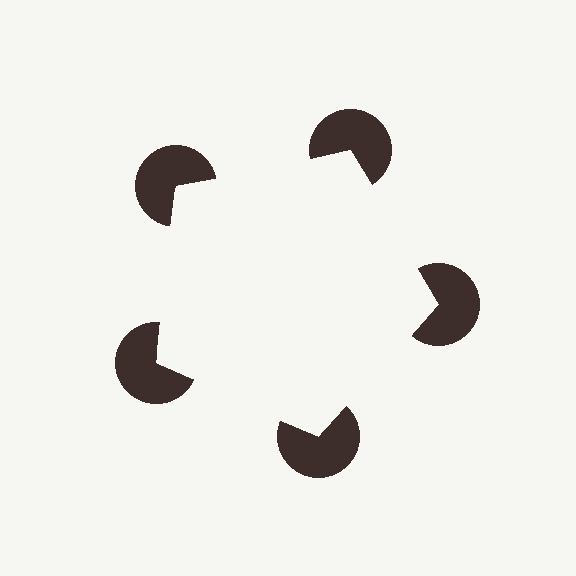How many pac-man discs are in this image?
There are 5 — one at each vertex of the illusory pentagon.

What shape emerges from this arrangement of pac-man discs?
An illusory pentagon — its edges are inferred from the aligned wedge cuts in the pac-man discs, not physically drawn.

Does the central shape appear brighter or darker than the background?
It typically appears slightly brighter than the background, even though no actual brightness change is drawn.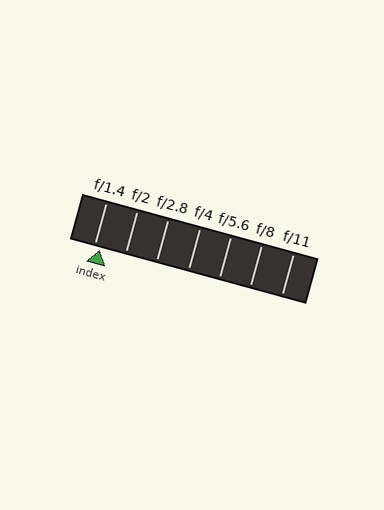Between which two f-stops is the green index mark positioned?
The index mark is between f/1.4 and f/2.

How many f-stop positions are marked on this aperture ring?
There are 7 f-stop positions marked.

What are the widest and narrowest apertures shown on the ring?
The widest aperture shown is f/1.4 and the narrowest is f/11.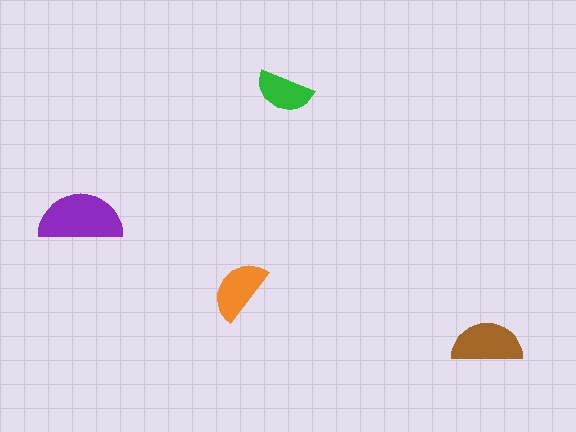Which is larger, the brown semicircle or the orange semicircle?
The brown one.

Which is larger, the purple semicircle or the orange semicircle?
The purple one.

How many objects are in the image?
There are 4 objects in the image.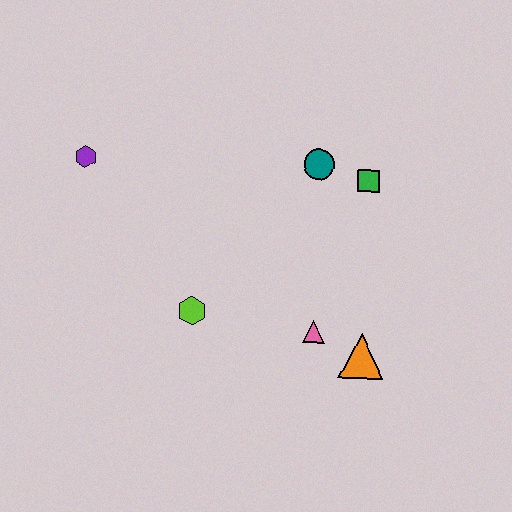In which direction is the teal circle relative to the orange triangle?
The teal circle is above the orange triangle.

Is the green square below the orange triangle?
No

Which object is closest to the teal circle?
The green square is closest to the teal circle.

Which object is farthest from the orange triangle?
The purple hexagon is farthest from the orange triangle.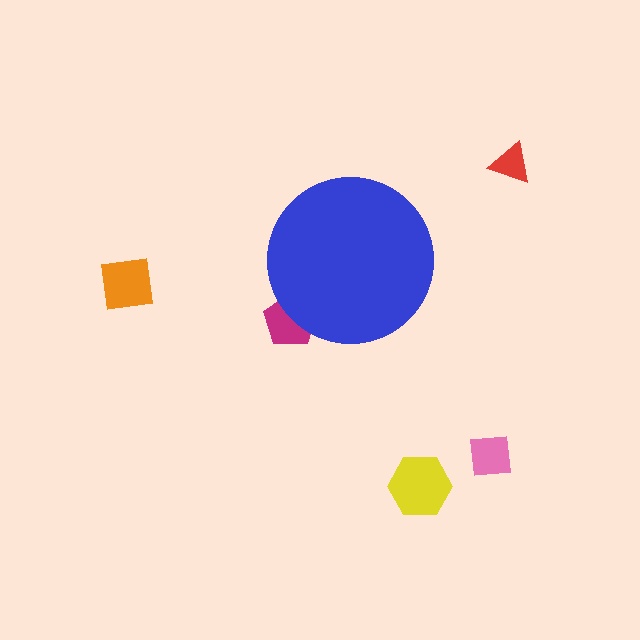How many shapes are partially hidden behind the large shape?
1 shape is partially hidden.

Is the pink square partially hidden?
No, the pink square is fully visible.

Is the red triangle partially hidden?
No, the red triangle is fully visible.